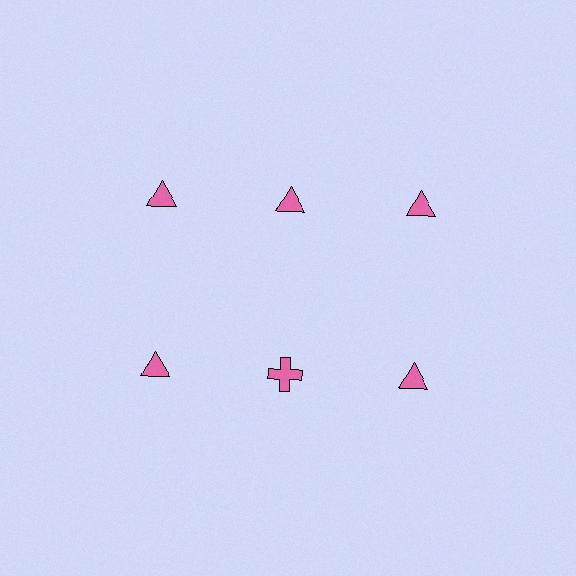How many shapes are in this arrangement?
There are 6 shapes arranged in a grid pattern.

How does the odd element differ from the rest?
It has a different shape: cross instead of triangle.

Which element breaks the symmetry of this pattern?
The pink cross in the second row, second from left column breaks the symmetry. All other shapes are pink triangles.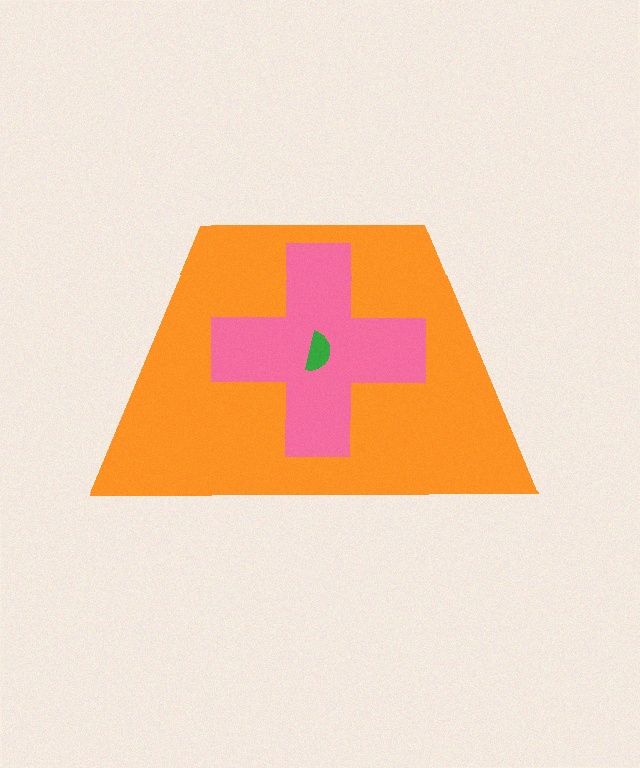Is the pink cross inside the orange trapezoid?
Yes.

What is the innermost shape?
The green semicircle.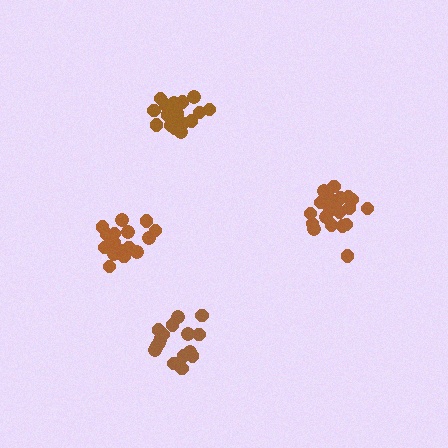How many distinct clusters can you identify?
There are 4 distinct clusters.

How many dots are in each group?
Group 1: 21 dots, Group 2: 19 dots, Group 3: 16 dots, Group 4: 21 dots (77 total).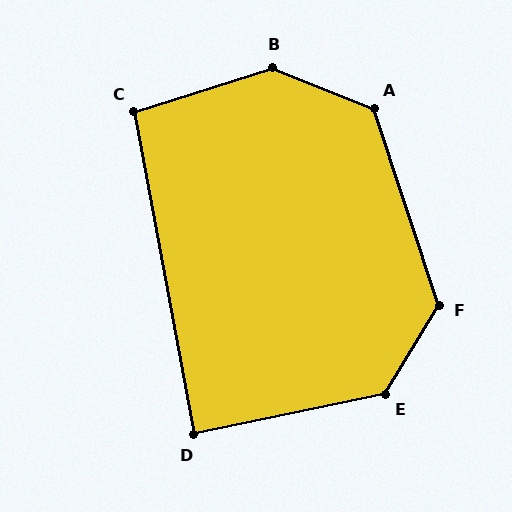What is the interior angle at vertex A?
Approximately 130 degrees (obtuse).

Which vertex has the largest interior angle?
B, at approximately 140 degrees.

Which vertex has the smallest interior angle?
D, at approximately 89 degrees.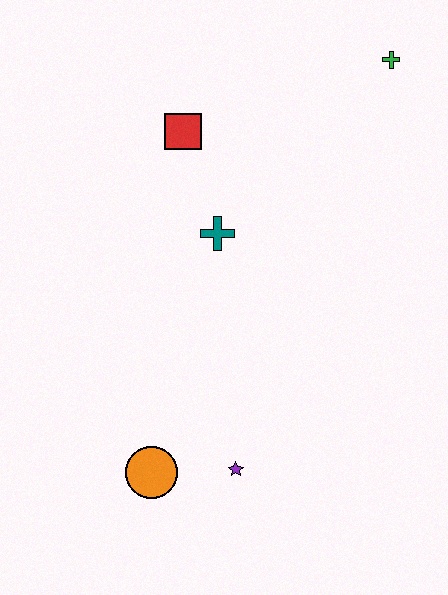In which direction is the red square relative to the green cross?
The red square is to the left of the green cross.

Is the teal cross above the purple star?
Yes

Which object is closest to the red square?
The teal cross is closest to the red square.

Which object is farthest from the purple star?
The green cross is farthest from the purple star.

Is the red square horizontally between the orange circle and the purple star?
Yes